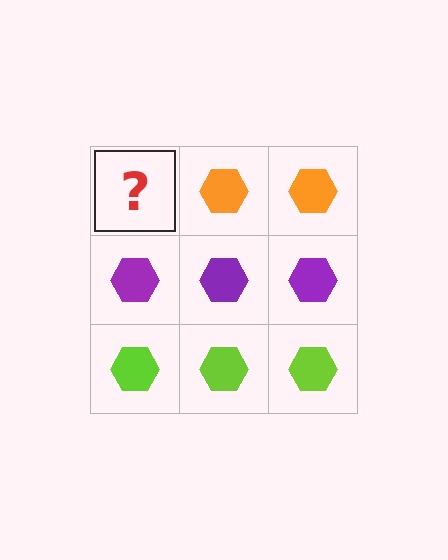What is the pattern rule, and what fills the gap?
The rule is that each row has a consistent color. The gap should be filled with an orange hexagon.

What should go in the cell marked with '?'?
The missing cell should contain an orange hexagon.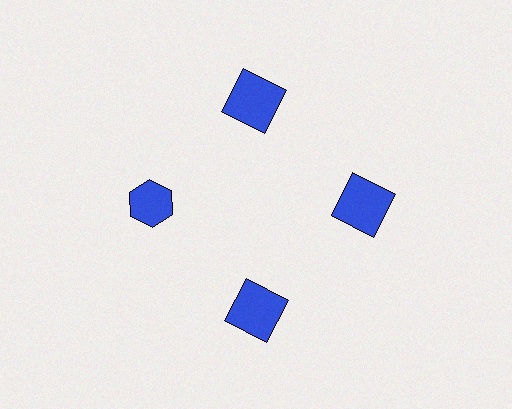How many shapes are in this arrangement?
There are 4 shapes arranged in a ring pattern.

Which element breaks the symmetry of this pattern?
The blue hexagon at roughly the 9 o'clock position breaks the symmetry. All other shapes are blue squares.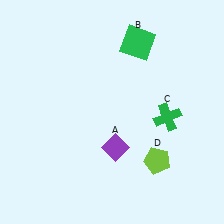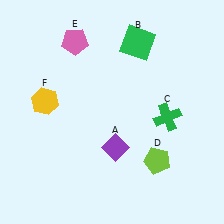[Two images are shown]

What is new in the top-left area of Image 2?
A pink pentagon (E) was added in the top-left area of Image 2.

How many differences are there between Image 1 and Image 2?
There are 2 differences between the two images.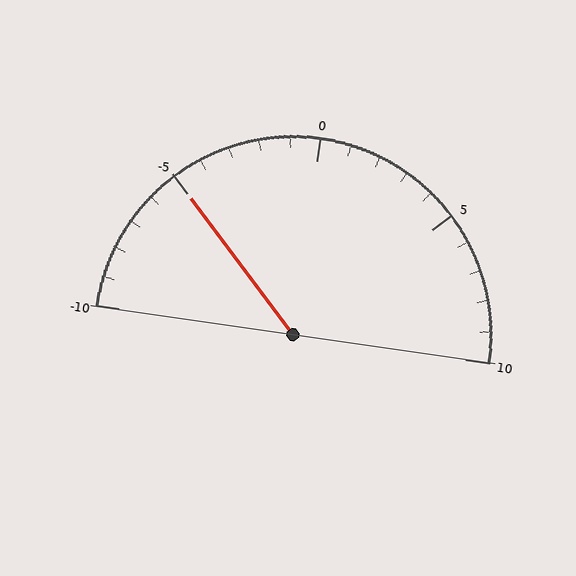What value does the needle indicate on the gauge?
The needle indicates approximately -5.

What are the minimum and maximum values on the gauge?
The gauge ranges from -10 to 10.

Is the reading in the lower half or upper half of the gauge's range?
The reading is in the lower half of the range (-10 to 10).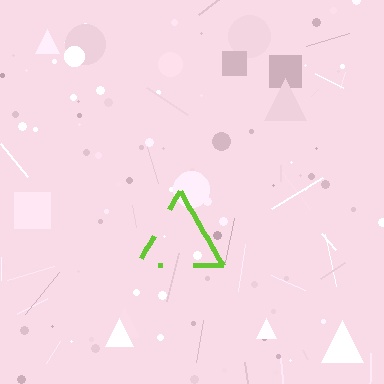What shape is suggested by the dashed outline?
The dashed outline suggests a triangle.